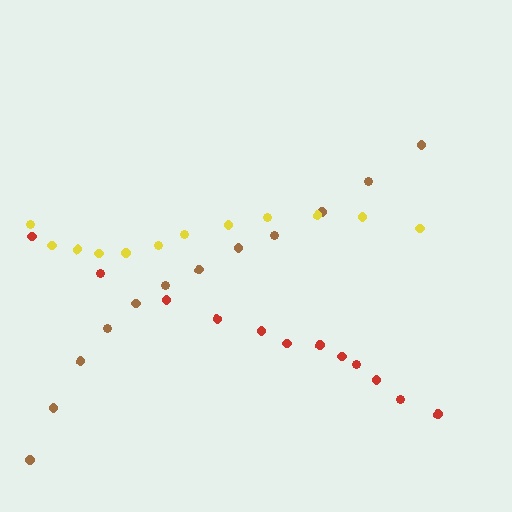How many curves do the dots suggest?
There are 3 distinct paths.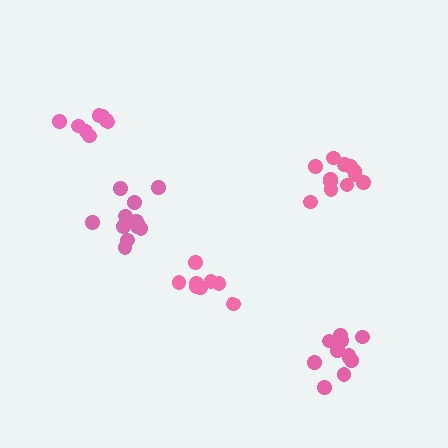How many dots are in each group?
Group 1: 8 dots, Group 2: 12 dots, Group 3: 8 dots, Group 4: 12 dots, Group 5: 12 dots (52 total).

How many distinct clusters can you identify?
There are 5 distinct clusters.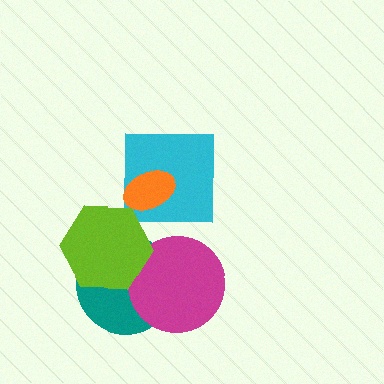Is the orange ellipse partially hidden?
No, no other shape covers it.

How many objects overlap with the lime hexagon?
2 objects overlap with the lime hexagon.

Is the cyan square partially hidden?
Yes, it is partially covered by another shape.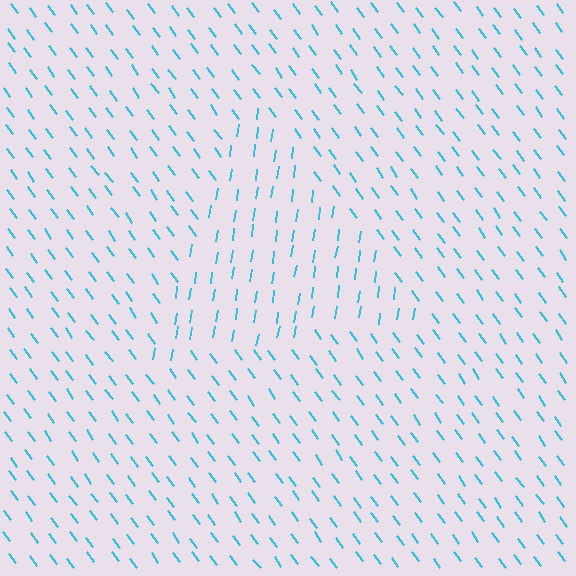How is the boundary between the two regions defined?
The boundary is defined purely by a change in line orientation (approximately 45 degrees difference). All lines are the same color and thickness.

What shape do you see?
I see a triangle.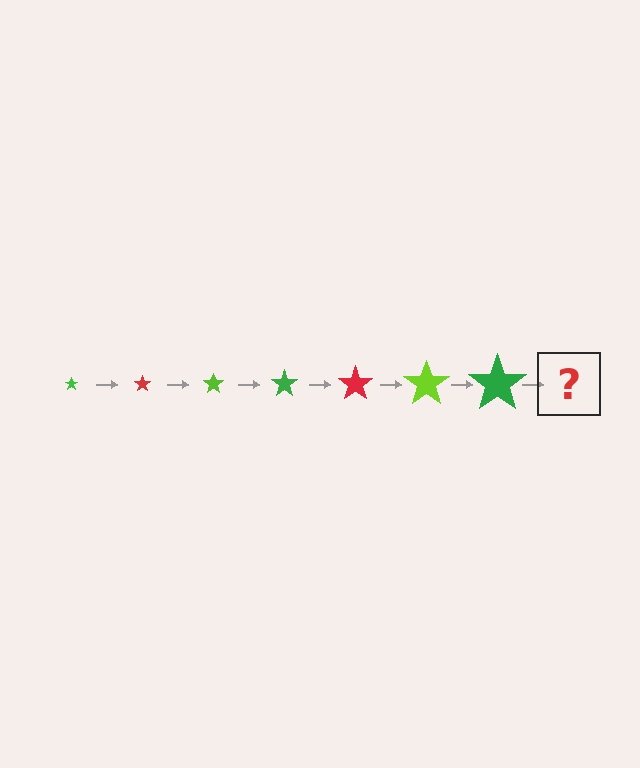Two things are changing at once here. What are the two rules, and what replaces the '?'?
The two rules are that the star grows larger each step and the color cycles through green, red, and lime. The '?' should be a red star, larger than the previous one.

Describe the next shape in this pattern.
It should be a red star, larger than the previous one.